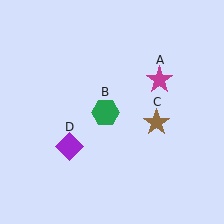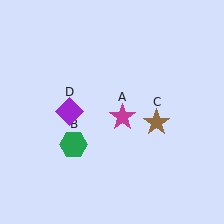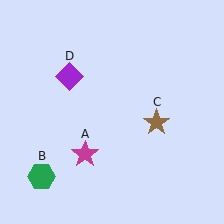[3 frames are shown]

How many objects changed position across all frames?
3 objects changed position: magenta star (object A), green hexagon (object B), purple diamond (object D).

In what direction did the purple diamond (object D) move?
The purple diamond (object D) moved up.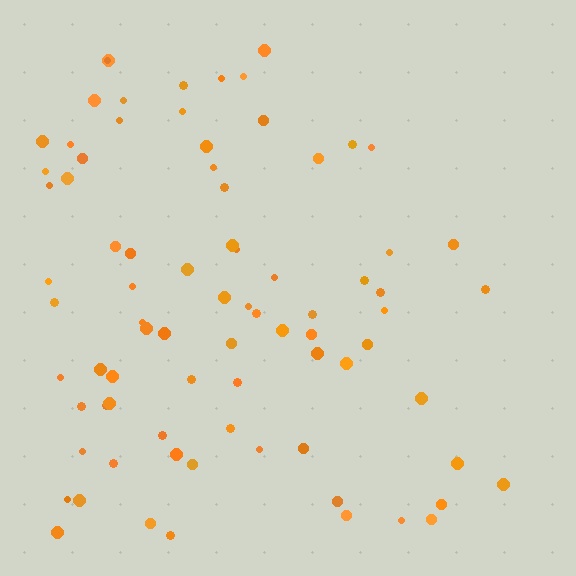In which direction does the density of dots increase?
From right to left, with the left side densest.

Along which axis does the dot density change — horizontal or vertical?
Horizontal.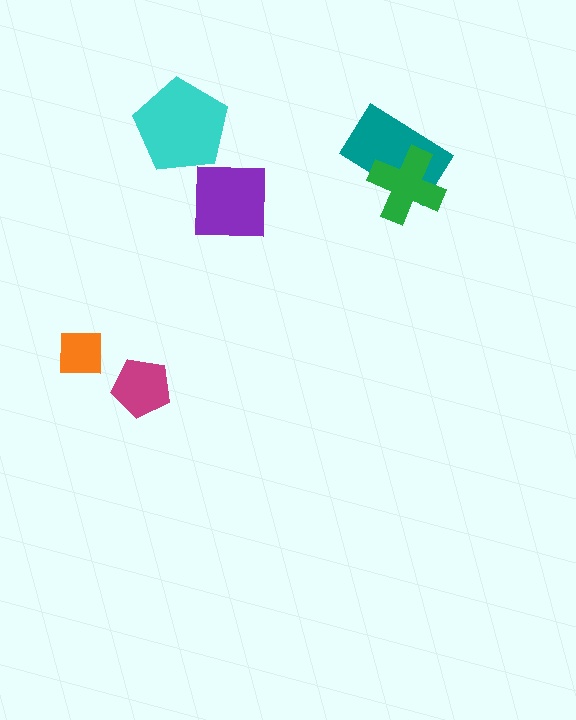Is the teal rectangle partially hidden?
Yes, it is partially covered by another shape.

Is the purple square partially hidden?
No, no other shape covers it.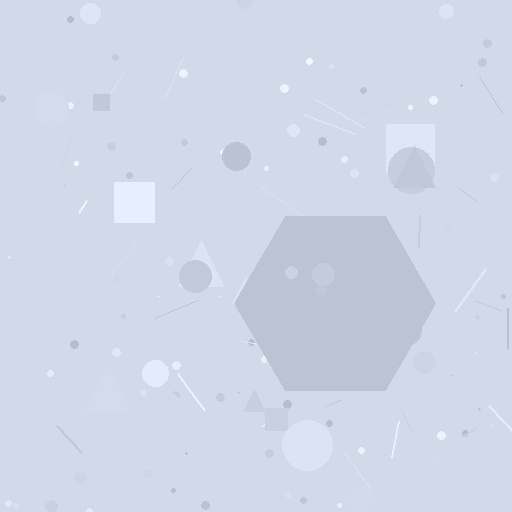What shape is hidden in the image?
A hexagon is hidden in the image.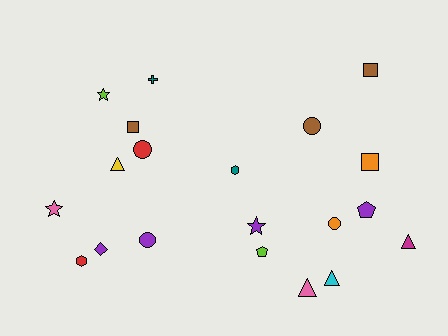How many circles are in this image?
There are 4 circles.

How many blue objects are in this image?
There are no blue objects.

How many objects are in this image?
There are 20 objects.